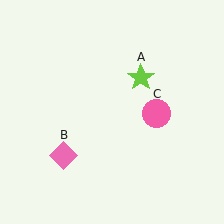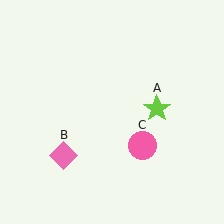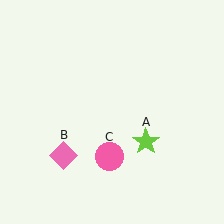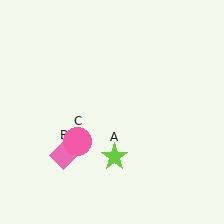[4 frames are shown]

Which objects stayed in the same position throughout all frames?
Pink diamond (object B) remained stationary.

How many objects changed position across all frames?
2 objects changed position: lime star (object A), pink circle (object C).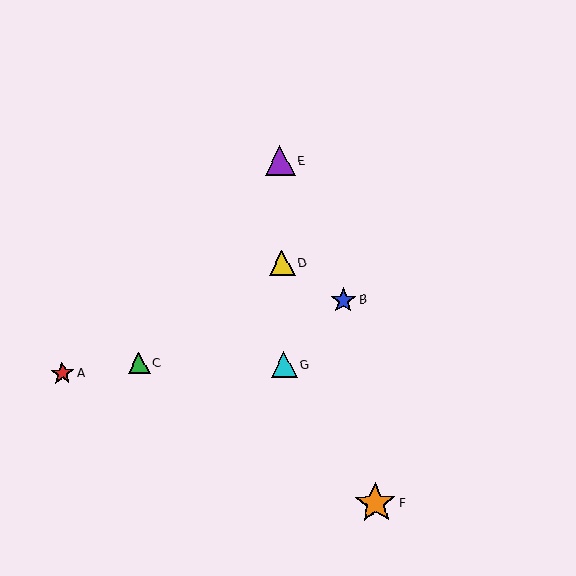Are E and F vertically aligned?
No, E is at x≈280 and F is at x≈376.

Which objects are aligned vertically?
Objects D, E, G are aligned vertically.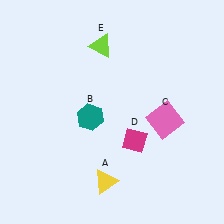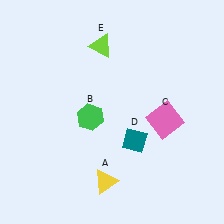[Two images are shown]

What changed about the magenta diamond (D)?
In Image 1, D is magenta. In Image 2, it changed to teal.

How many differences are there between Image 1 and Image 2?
There are 2 differences between the two images.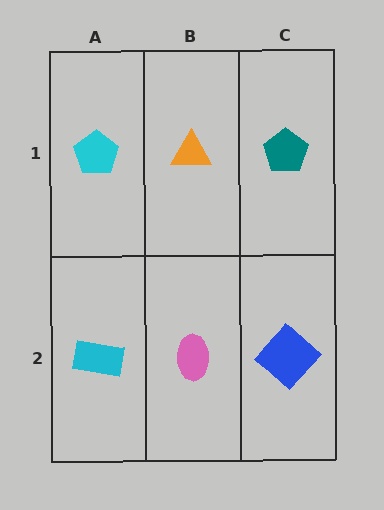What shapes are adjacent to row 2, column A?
A cyan pentagon (row 1, column A), a pink ellipse (row 2, column B).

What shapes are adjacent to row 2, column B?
An orange triangle (row 1, column B), a cyan rectangle (row 2, column A), a blue diamond (row 2, column C).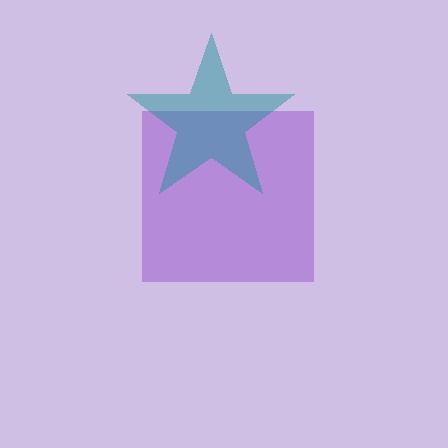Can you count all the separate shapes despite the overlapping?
Yes, there are 2 separate shapes.